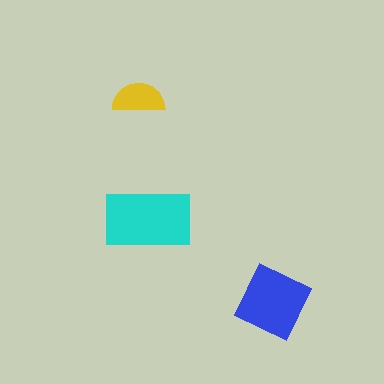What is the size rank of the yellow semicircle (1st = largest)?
3rd.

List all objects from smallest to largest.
The yellow semicircle, the blue square, the cyan rectangle.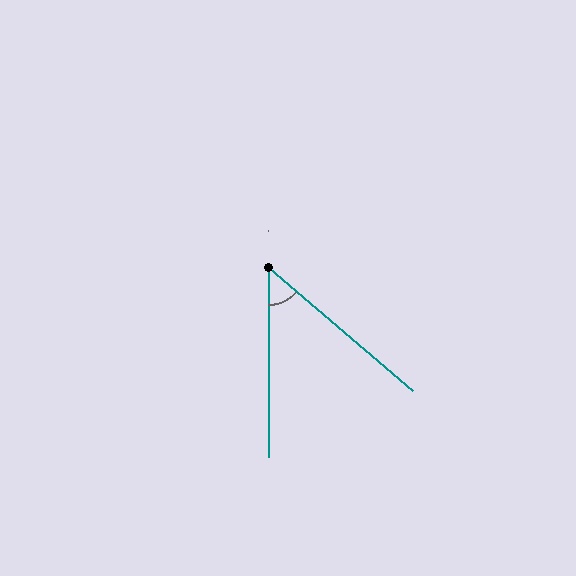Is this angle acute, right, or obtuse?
It is acute.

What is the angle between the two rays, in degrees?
Approximately 50 degrees.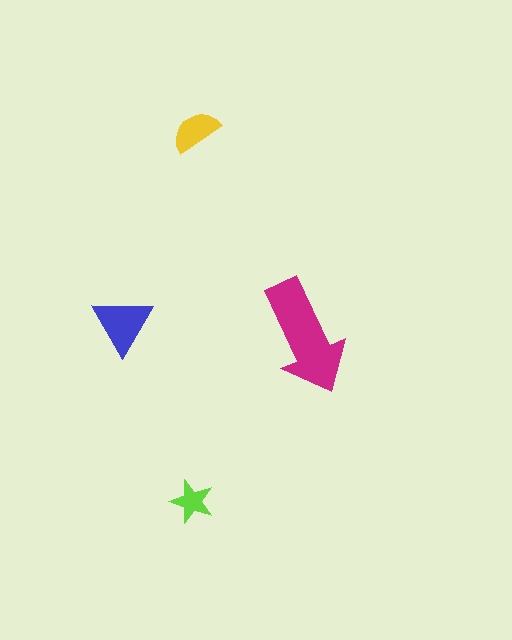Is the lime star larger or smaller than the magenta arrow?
Smaller.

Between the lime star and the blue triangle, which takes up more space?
The blue triangle.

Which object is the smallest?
The lime star.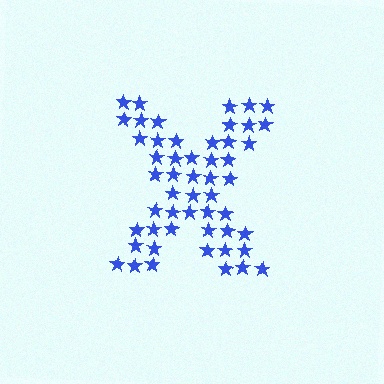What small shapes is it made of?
It is made of small stars.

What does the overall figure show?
The overall figure shows the letter X.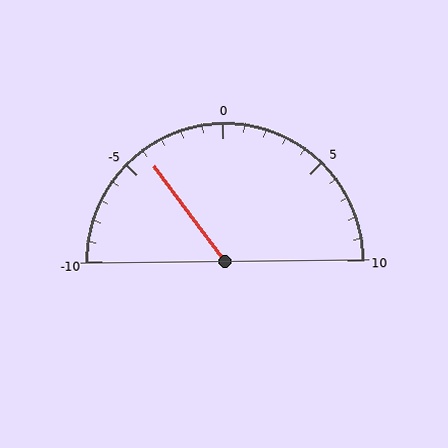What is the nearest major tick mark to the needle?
The nearest major tick mark is -5.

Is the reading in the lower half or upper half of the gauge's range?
The reading is in the lower half of the range (-10 to 10).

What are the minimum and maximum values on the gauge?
The gauge ranges from -10 to 10.